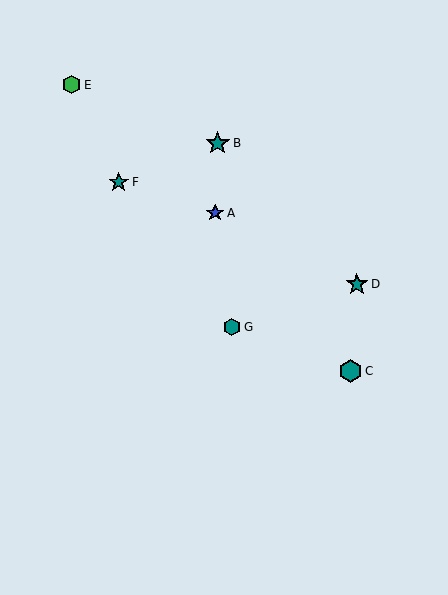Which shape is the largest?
The teal star (labeled B) is the largest.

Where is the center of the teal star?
The center of the teal star is at (357, 284).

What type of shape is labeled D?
Shape D is a teal star.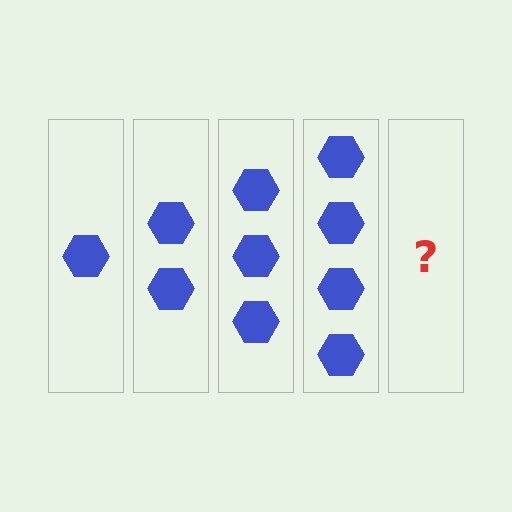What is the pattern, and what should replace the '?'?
The pattern is that each step adds one more hexagon. The '?' should be 5 hexagons.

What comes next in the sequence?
The next element should be 5 hexagons.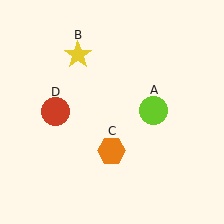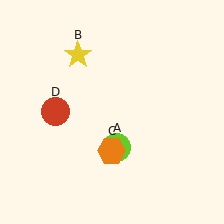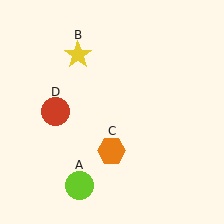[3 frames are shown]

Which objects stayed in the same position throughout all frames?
Yellow star (object B) and orange hexagon (object C) and red circle (object D) remained stationary.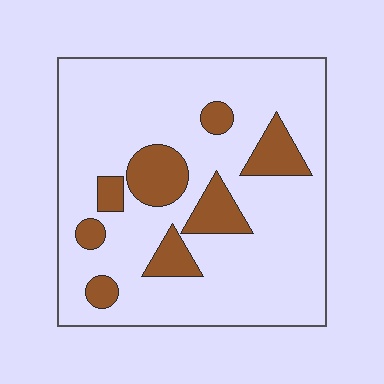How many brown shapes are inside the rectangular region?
8.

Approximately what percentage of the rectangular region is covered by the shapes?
Approximately 20%.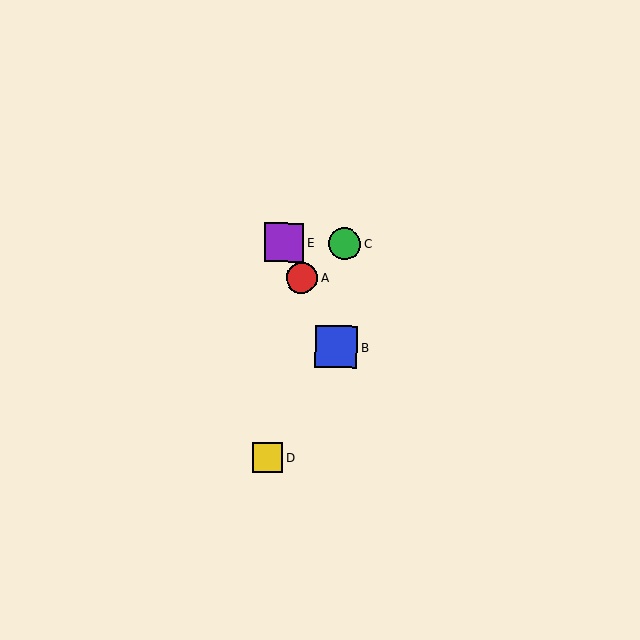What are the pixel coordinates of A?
Object A is at (302, 278).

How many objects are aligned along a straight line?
3 objects (A, B, E) are aligned along a straight line.